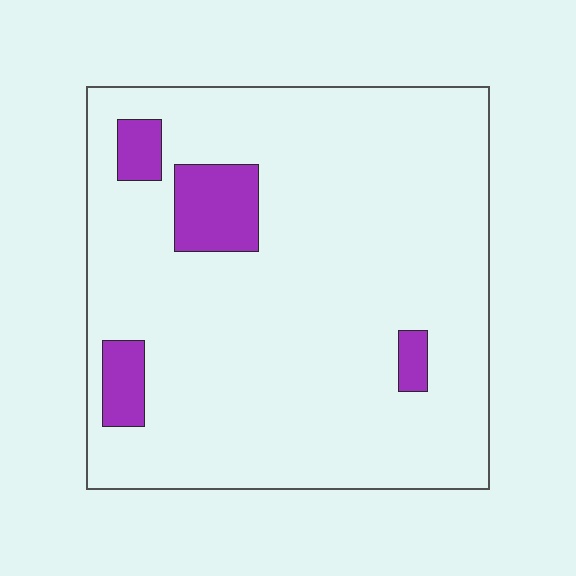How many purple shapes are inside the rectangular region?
4.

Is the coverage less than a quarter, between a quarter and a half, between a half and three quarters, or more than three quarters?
Less than a quarter.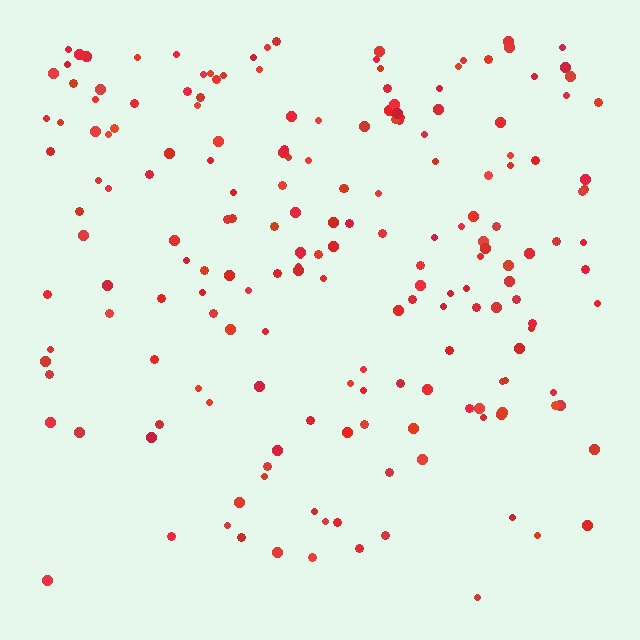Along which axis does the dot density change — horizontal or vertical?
Vertical.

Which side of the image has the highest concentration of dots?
The top.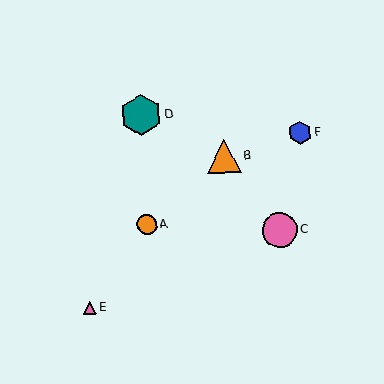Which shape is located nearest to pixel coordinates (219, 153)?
The orange triangle (labeled B) at (224, 156) is nearest to that location.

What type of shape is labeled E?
Shape E is a pink triangle.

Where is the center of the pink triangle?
The center of the pink triangle is at (90, 308).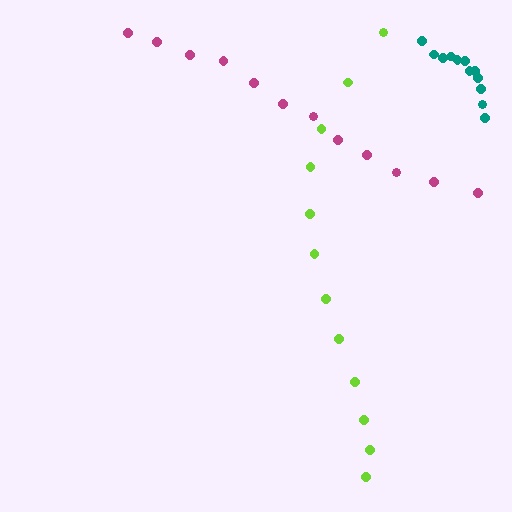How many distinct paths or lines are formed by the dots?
There are 3 distinct paths.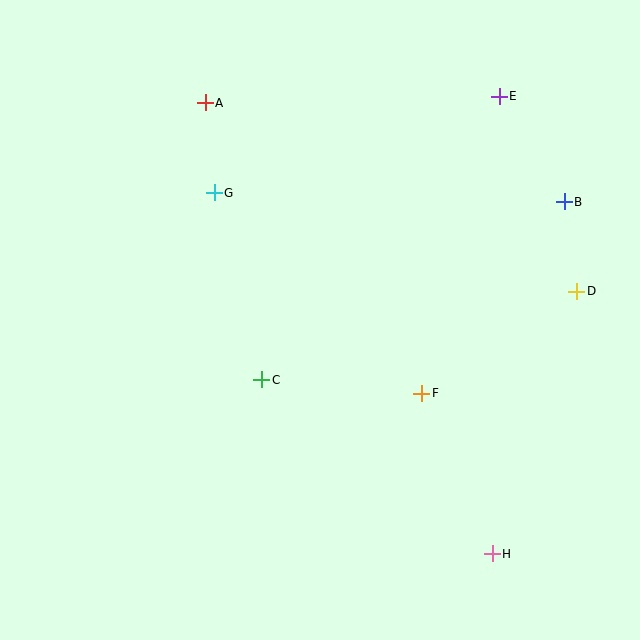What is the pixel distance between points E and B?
The distance between E and B is 124 pixels.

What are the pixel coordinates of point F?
Point F is at (422, 393).